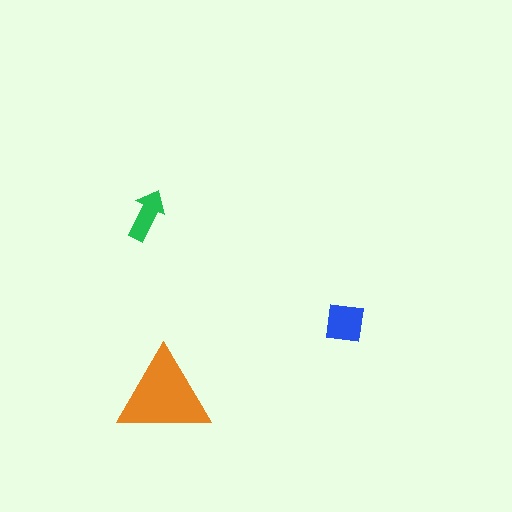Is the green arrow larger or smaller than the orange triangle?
Smaller.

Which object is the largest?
The orange triangle.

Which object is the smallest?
The green arrow.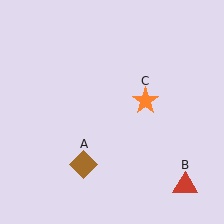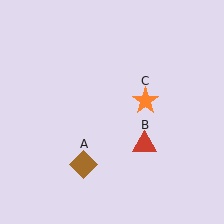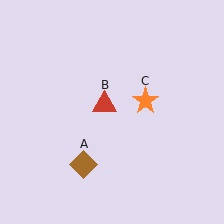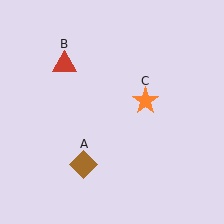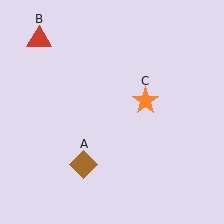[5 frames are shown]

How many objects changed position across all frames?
1 object changed position: red triangle (object B).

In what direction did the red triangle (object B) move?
The red triangle (object B) moved up and to the left.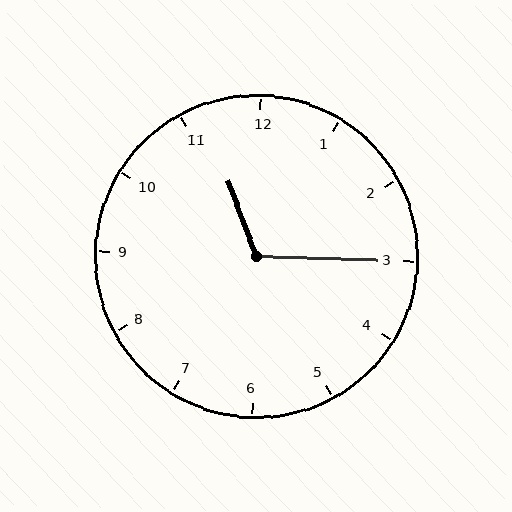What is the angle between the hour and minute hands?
Approximately 112 degrees.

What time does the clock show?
11:15.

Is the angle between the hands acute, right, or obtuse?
It is obtuse.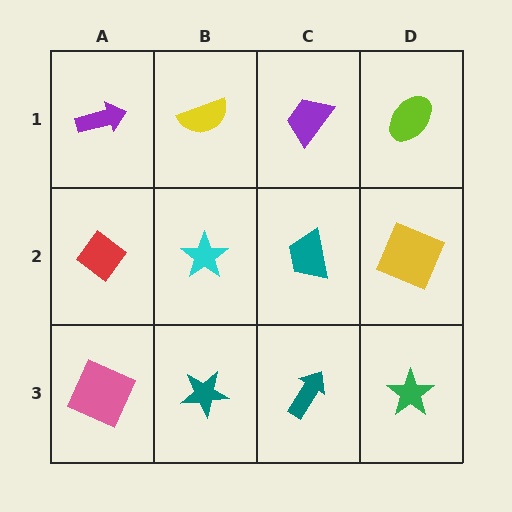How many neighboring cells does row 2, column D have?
3.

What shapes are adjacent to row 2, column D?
A lime ellipse (row 1, column D), a green star (row 3, column D), a teal trapezoid (row 2, column C).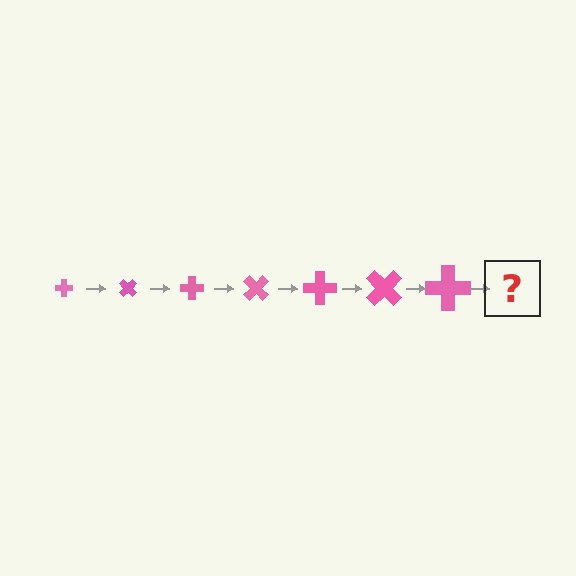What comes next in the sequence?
The next element should be a cross, larger than the previous one and rotated 315 degrees from the start.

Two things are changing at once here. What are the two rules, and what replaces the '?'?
The two rules are that the cross grows larger each step and it rotates 45 degrees each step. The '?' should be a cross, larger than the previous one and rotated 315 degrees from the start.